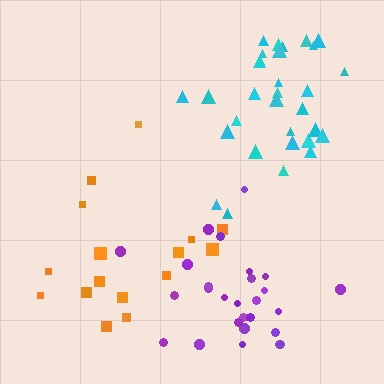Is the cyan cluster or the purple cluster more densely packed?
Cyan.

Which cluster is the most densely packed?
Cyan.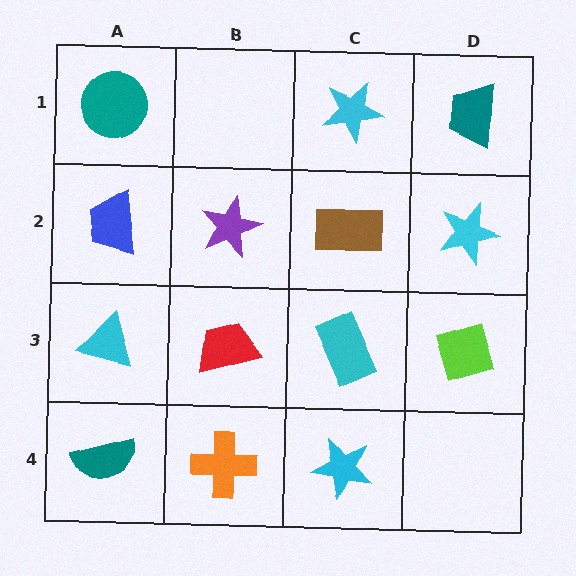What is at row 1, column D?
A teal trapezoid.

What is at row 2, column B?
A purple star.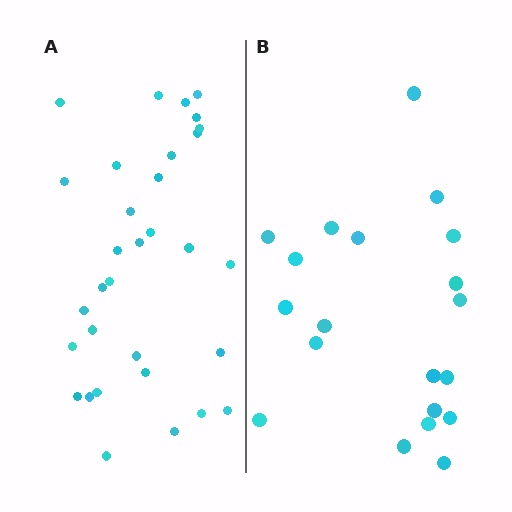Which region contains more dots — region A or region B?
Region A (the left region) has more dots.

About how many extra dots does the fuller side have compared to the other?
Region A has roughly 12 or so more dots than region B.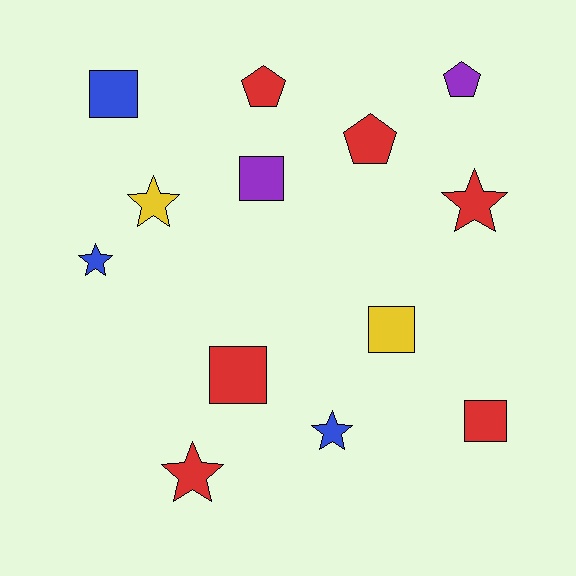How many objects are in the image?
There are 13 objects.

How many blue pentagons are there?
There are no blue pentagons.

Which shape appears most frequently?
Square, with 5 objects.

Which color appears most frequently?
Red, with 6 objects.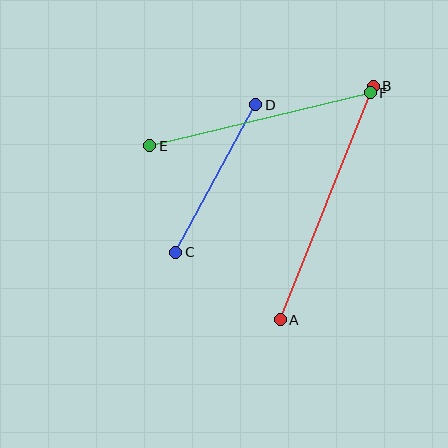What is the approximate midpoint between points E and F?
The midpoint is at approximately (260, 119) pixels.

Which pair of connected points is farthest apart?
Points A and B are farthest apart.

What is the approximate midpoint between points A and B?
The midpoint is at approximately (327, 203) pixels.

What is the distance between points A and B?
The distance is approximately 251 pixels.